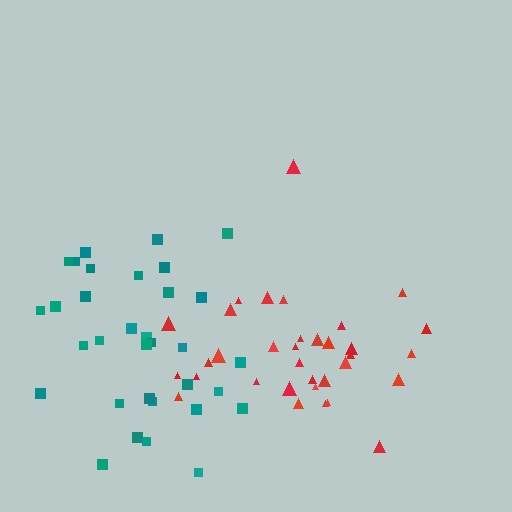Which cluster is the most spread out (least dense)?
Teal.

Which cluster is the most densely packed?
Red.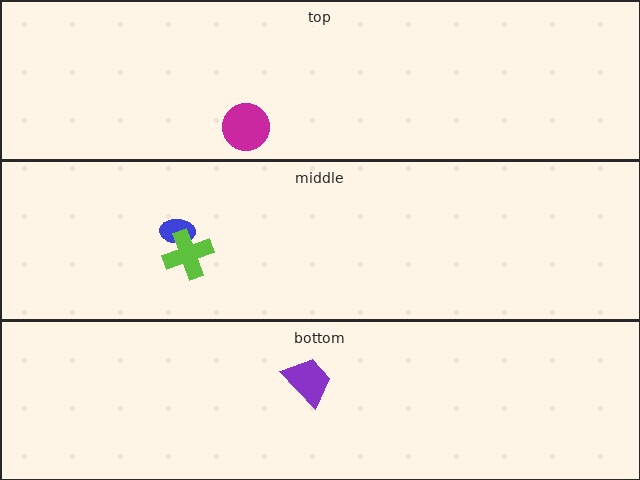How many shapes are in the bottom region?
1.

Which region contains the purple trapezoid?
The bottom region.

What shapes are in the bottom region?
The purple trapezoid.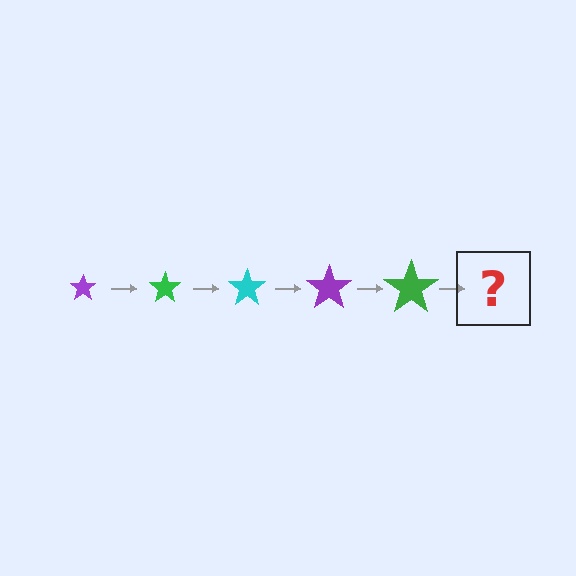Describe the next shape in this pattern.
It should be a cyan star, larger than the previous one.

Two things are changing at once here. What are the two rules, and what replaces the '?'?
The two rules are that the star grows larger each step and the color cycles through purple, green, and cyan. The '?' should be a cyan star, larger than the previous one.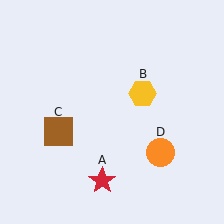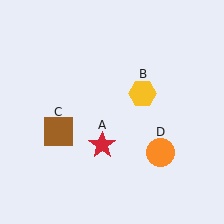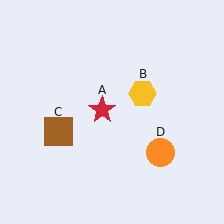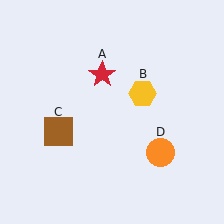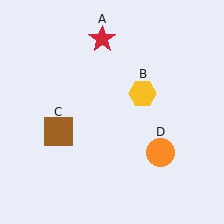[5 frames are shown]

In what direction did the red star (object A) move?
The red star (object A) moved up.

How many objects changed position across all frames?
1 object changed position: red star (object A).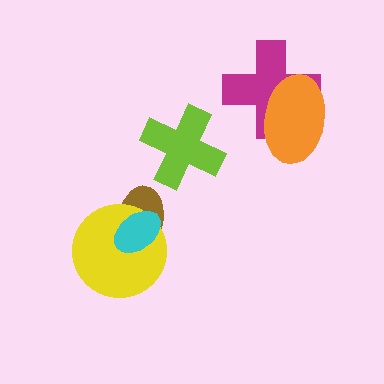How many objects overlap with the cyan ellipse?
2 objects overlap with the cyan ellipse.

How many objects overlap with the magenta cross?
1 object overlaps with the magenta cross.